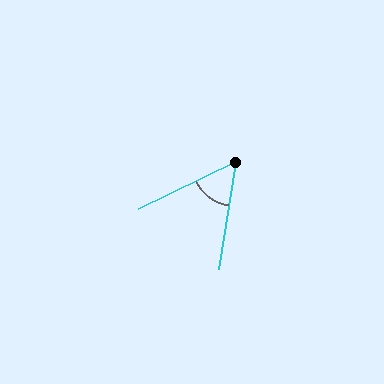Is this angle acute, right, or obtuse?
It is acute.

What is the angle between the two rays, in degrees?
Approximately 55 degrees.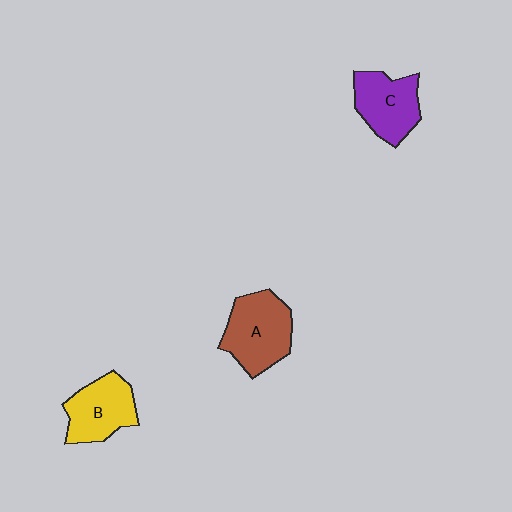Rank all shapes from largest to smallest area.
From largest to smallest: A (brown), C (purple), B (yellow).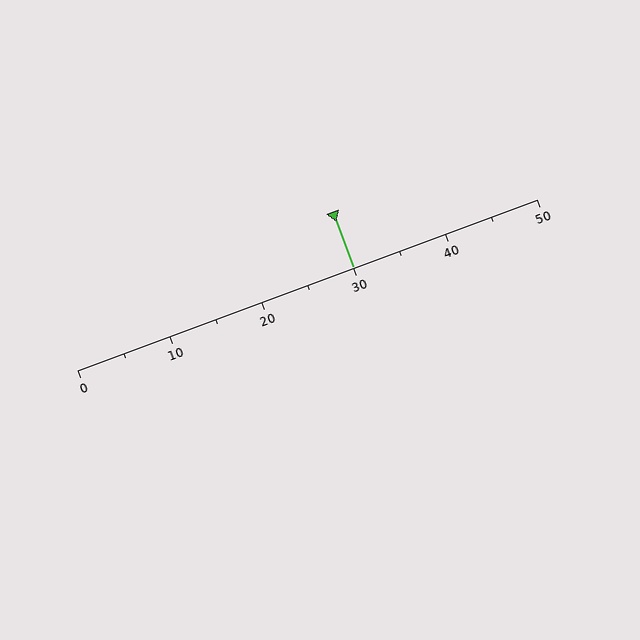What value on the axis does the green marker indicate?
The marker indicates approximately 30.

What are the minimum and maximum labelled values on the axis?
The axis runs from 0 to 50.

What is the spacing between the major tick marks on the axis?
The major ticks are spaced 10 apart.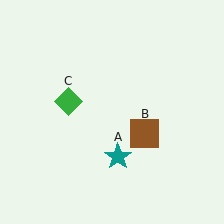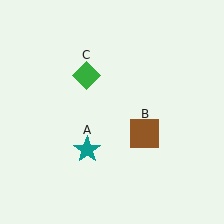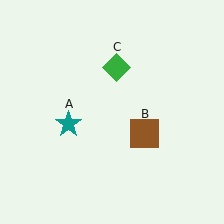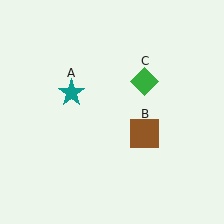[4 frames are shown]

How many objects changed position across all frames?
2 objects changed position: teal star (object A), green diamond (object C).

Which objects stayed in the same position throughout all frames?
Brown square (object B) remained stationary.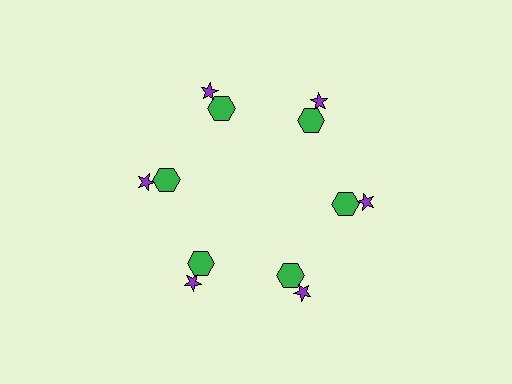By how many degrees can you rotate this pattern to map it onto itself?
The pattern maps onto itself every 60 degrees of rotation.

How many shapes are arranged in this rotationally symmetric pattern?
There are 12 shapes, arranged in 6 groups of 2.